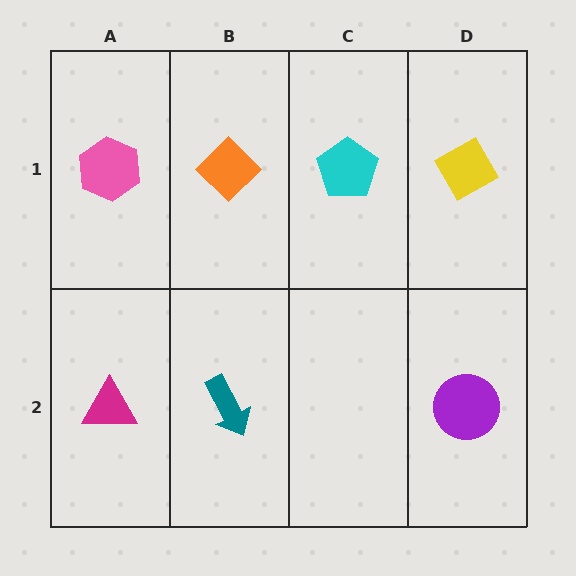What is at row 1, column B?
An orange diamond.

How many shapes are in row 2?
3 shapes.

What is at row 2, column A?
A magenta triangle.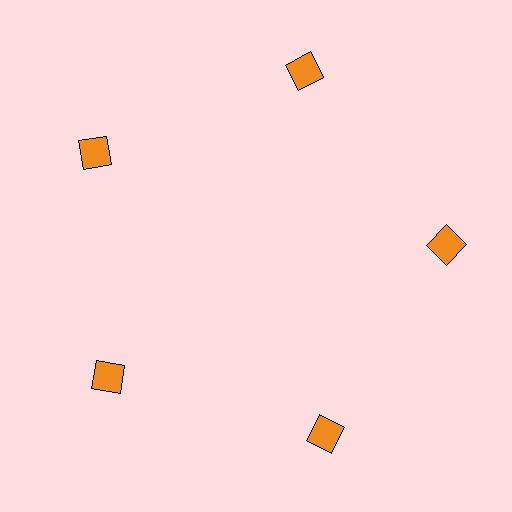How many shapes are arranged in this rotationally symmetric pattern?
There are 5 shapes, arranged in 5 groups of 1.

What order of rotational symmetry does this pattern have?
This pattern has 5-fold rotational symmetry.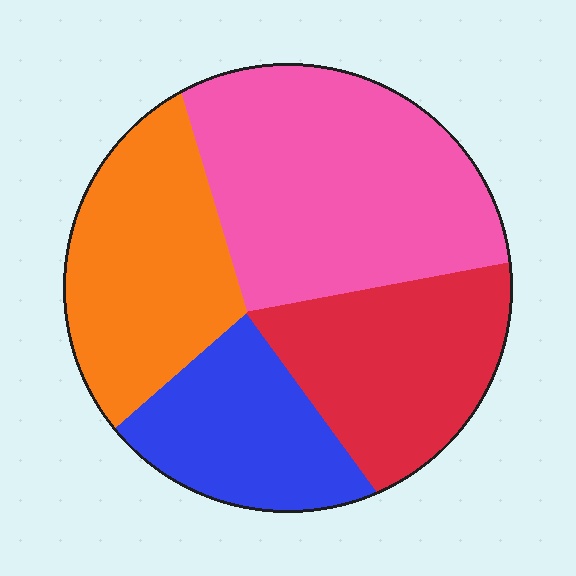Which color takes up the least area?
Blue, at roughly 20%.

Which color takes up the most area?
Pink, at roughly 35%.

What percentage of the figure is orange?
Orange takes up less than a quarter of the figure.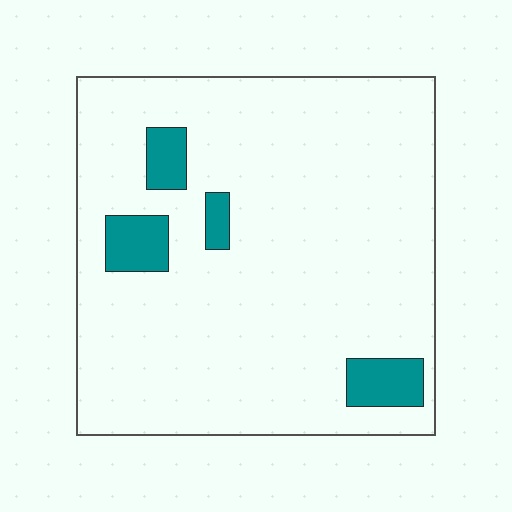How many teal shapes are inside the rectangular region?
4.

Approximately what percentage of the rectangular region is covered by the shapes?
Approximately 10%.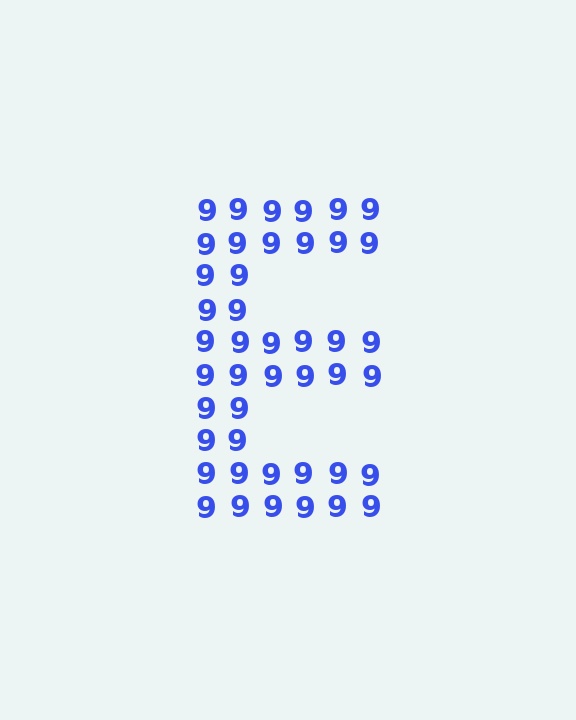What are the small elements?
The small elements are digit 9's.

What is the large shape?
The large shape is the letter E.